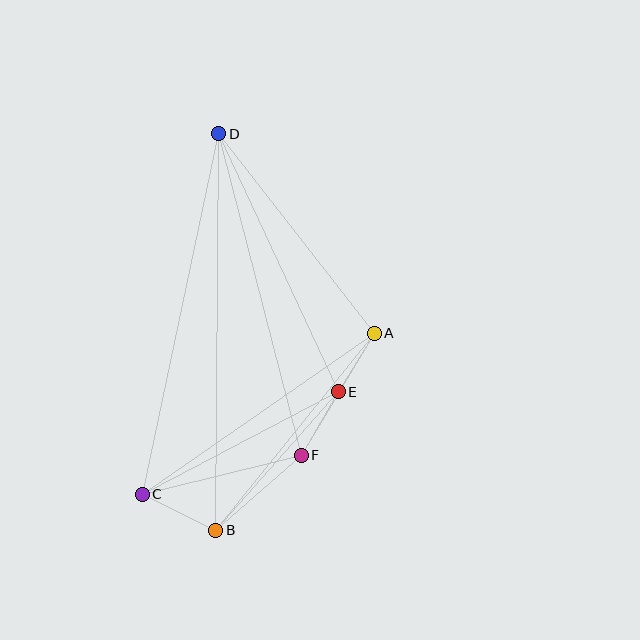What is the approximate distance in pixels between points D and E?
The distance between D and E is approximately 284 pixels.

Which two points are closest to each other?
Points A and E are closest to each other.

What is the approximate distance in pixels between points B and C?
The distance between B and C is approximately 82 pixels.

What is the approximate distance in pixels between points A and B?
The distance between A and B is approximately 253 pixels.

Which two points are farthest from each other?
Points B and D are farthest from each other.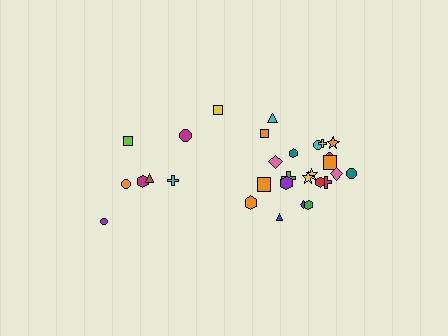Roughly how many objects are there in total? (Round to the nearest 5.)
Roughly 30 objects in total.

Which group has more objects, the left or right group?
The right group.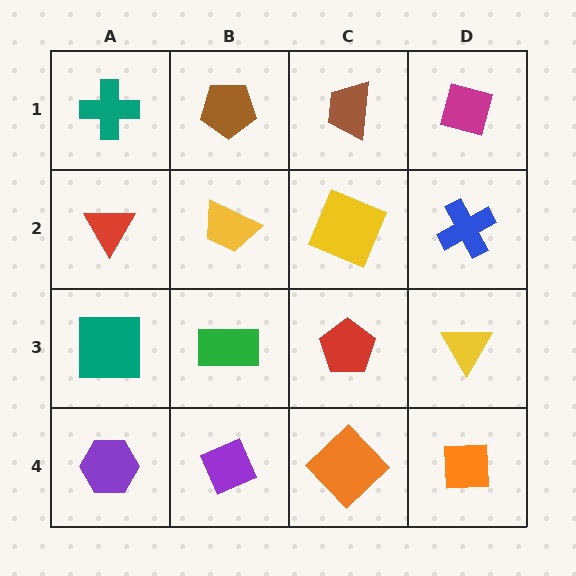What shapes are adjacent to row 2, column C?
A brown trapezoid (row 1, column C), a red pentagon (row 3, column C), a yellow trapezoid (row 2, column B), a blue cross (row 2, column D).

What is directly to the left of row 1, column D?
A brown trapezoid.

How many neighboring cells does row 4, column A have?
2.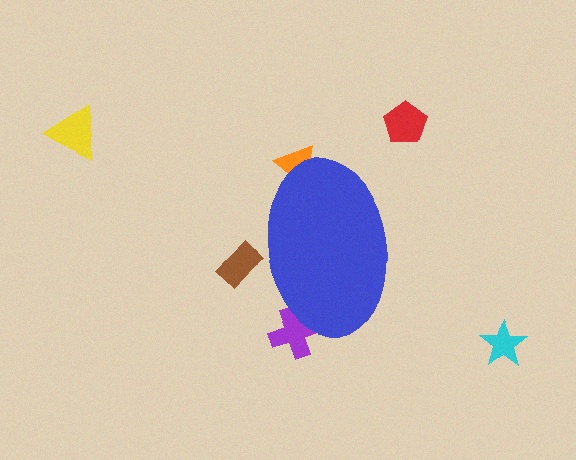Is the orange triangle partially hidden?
Yes, the orange triangle is partially hidden behind the blue ellipse.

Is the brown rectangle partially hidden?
Yes, the brown rectangle is partially hidden behind the blue ellipse.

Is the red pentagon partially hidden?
No, the red pentagon is fully visible.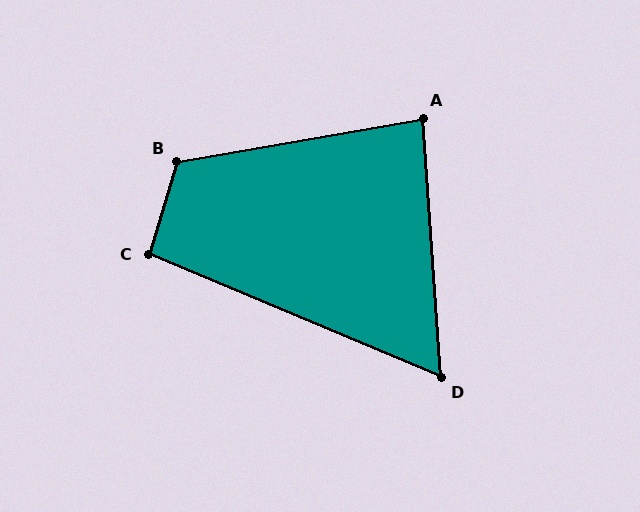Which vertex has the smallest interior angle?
D, at approximately 63 degrees.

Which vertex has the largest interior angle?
B, at approximately 117 degrees.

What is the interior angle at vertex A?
Approximately 84 degrees (acute).